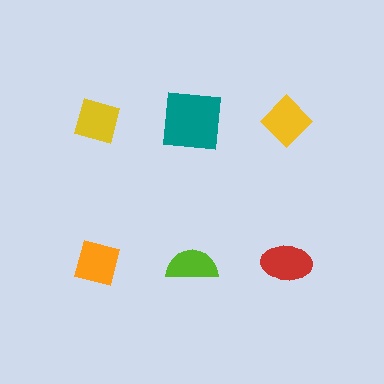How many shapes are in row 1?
3 shapes.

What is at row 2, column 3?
A red ellipse.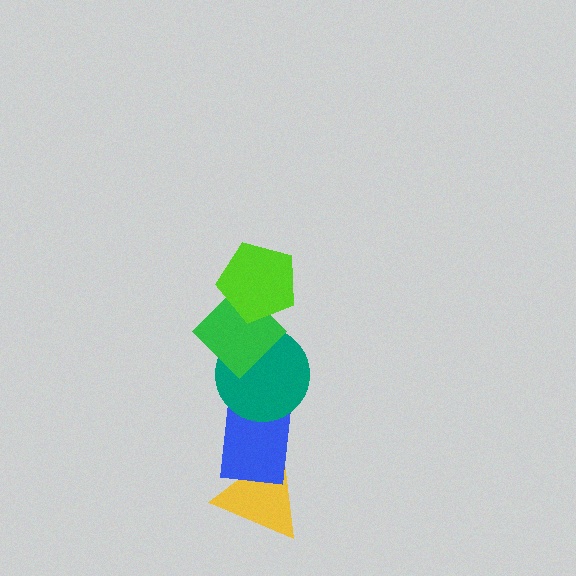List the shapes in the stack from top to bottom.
From top to bottom: the lime pentagon, the green diamond, the teal circle, the blue rectangle, the yellow triangle.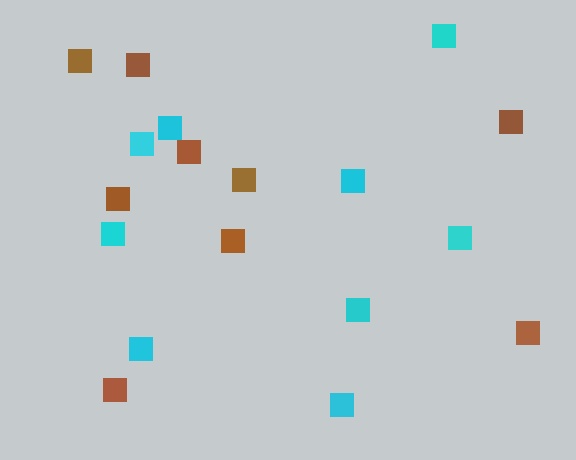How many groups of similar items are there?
There are 2 groups: one group of brown squares (9) and one group of cyan squares (9).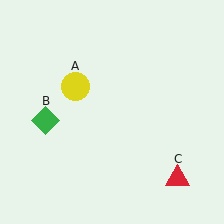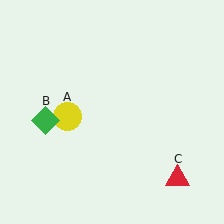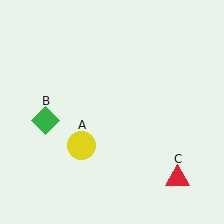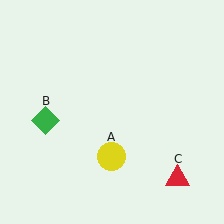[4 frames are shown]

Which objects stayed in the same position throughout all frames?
Green diamond (object B) and red triangle (object C) remained stationary.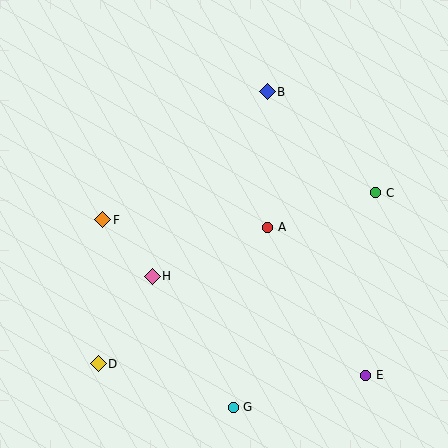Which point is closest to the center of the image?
Point A at (268, 227) is closest to the center.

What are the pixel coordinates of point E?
Point E is at (366, 375).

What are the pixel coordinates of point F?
Point F is at (103, 220).